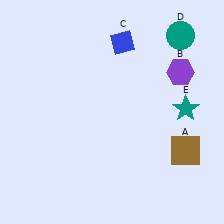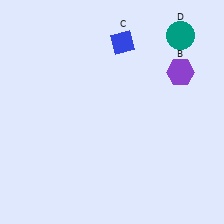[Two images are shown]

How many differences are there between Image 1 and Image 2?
There are 2 differences between the two images.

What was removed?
The brown square (A), the teal star (E) were removed in Image 2.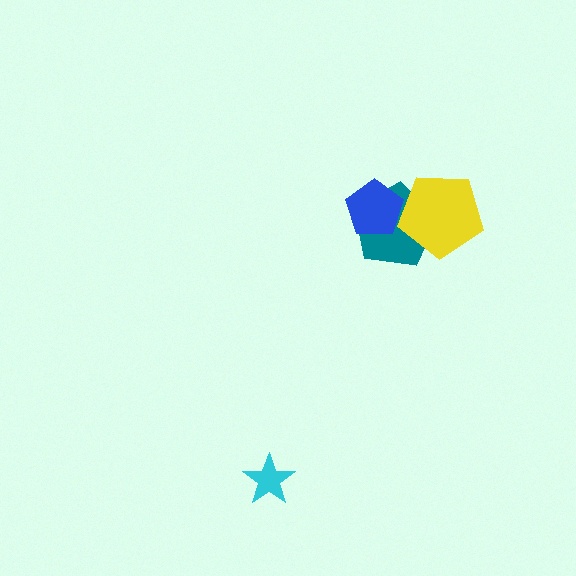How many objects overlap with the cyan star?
0 objects overlap with the cyan star.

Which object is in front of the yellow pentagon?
The blue pentagon is in front of the yellow pentagon.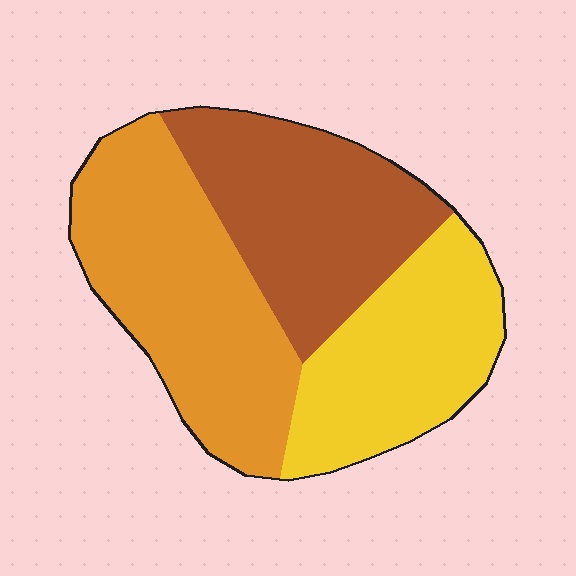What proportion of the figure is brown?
Brown covers about 30% of the figure.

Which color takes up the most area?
Orange, at roughly 40%.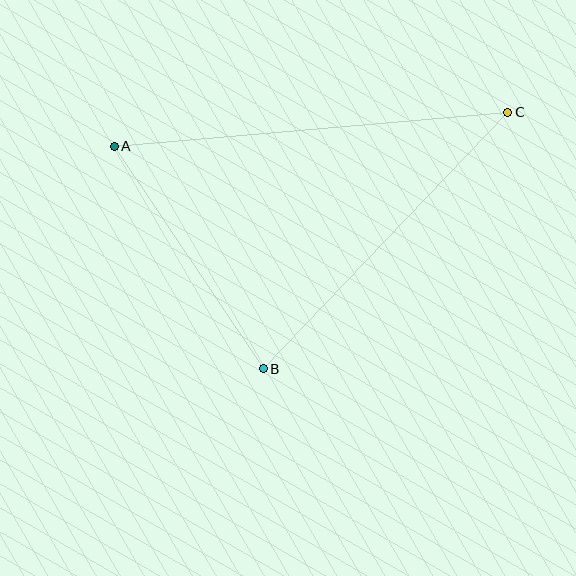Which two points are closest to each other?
Points A and B are closest to each other.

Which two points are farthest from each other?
Points A and C are farthest from each other.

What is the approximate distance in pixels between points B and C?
The distance between B and C is approximately 354 pixels.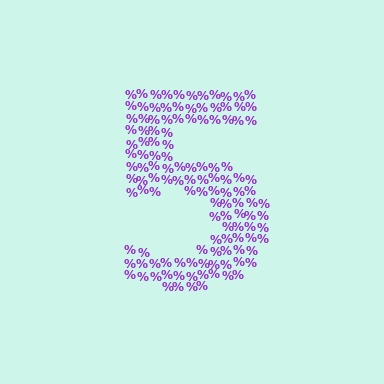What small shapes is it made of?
It is made of small percent signs.